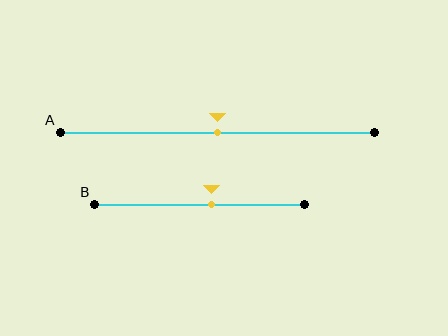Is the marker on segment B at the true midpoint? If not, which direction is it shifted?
No, the marker on segment B is shifted to the right by about 6% of the segment length.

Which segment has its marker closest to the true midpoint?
Segment A has its marker closest to the true midpoint.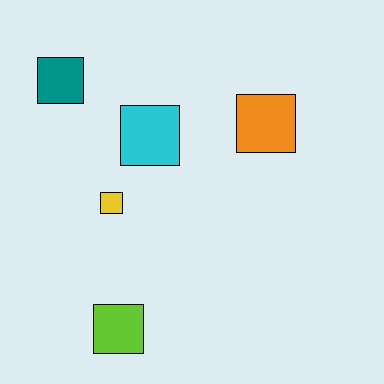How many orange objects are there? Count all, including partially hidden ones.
There is 1 orange object.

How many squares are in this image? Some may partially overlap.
There are 5 squares.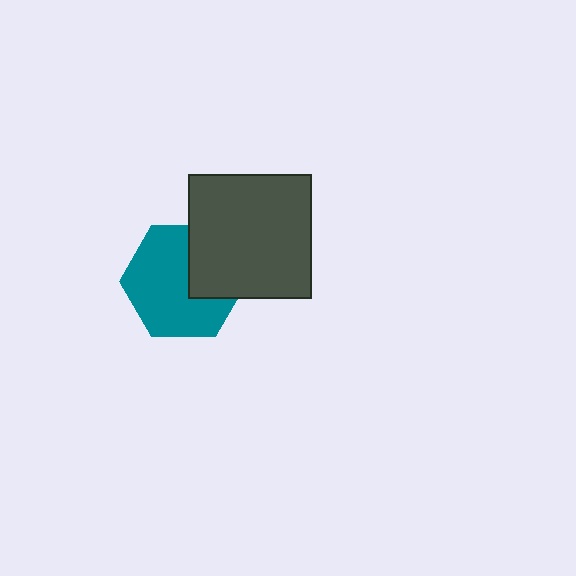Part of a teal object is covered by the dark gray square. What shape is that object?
It is a hexagon.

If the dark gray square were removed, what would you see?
You would see the complete teal hexagon.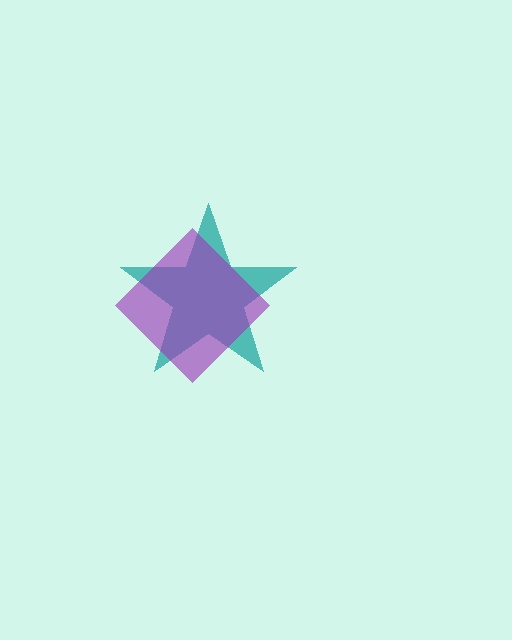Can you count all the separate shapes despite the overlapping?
Yes, there are 2 separate shapes.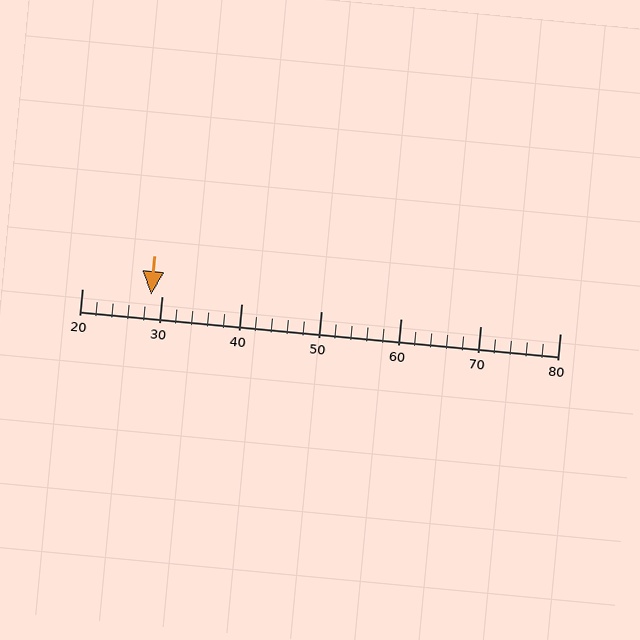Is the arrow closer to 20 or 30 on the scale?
The arrow is closer to 30.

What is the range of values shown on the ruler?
The ruler shows values from 20 to 80.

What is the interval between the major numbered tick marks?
The major tick marks are spaced 10 units apart.